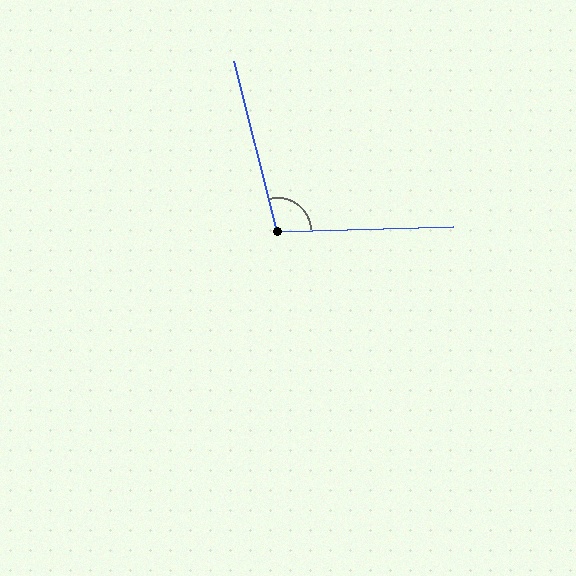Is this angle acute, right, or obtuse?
It is obtuse.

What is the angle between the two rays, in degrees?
Approximately 103 degrees.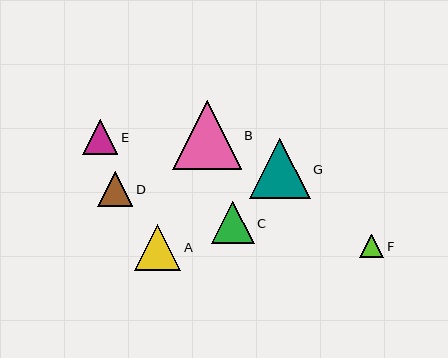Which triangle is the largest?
Triangle B is the largest with a size of approximately 69 pixels.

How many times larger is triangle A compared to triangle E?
Triangle A is approximately 1.3 times the size of triangle E.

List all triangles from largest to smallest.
From largest to smallest: B, G, A, C, E, D, F.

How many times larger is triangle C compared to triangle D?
Triangle C is approximately 1.2 times the size of triangle D.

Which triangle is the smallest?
Triangle F is the smallest with a size of approximately 24 pixels.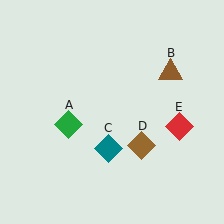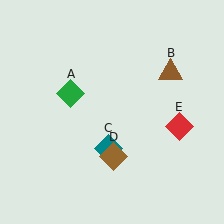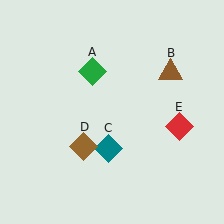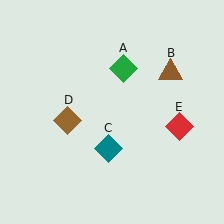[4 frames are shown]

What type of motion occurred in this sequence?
The green diamond (object A), brown diamond (object D) rotated clockwise around the center of the scene.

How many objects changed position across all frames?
2 objects changed position: green diamond (object A), brown diamond (object D).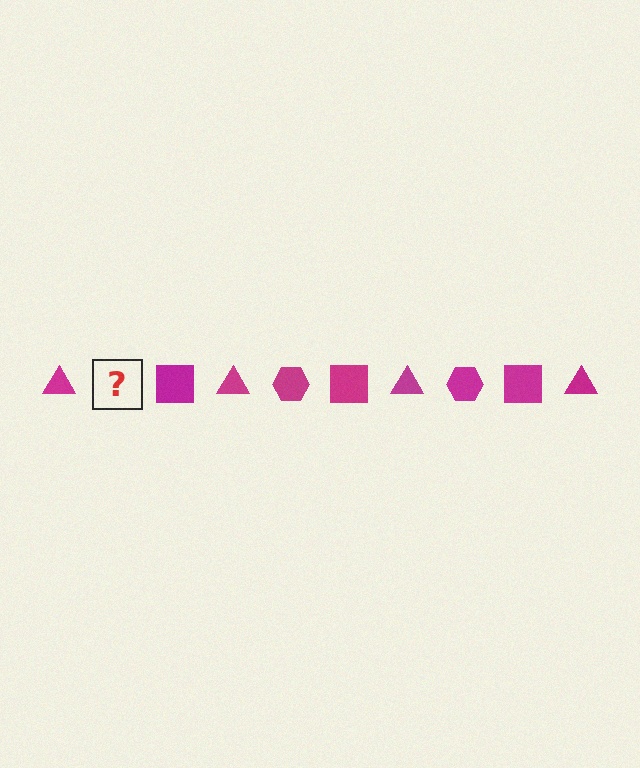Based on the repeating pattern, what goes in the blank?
The blank should be a magenta hexagon.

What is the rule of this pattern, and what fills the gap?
The rule is that the pattern cycles through triangle, hexagon, square shapes in magenta. The gap should be filled with a magenta hexagon.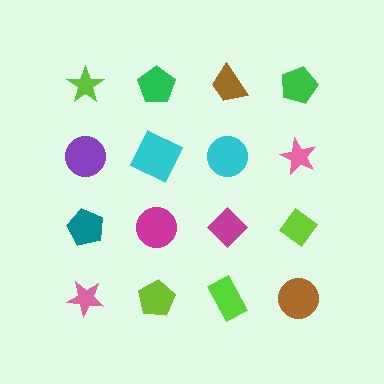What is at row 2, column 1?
A purple circle.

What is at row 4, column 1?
A pink star.